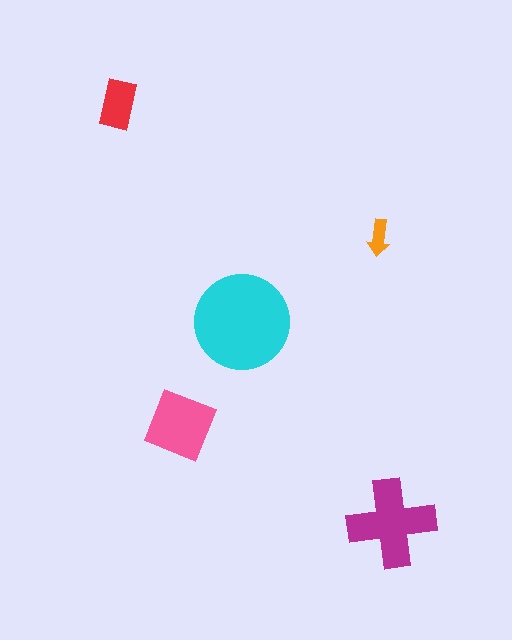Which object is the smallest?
The orange arrow.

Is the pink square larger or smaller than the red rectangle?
Larger.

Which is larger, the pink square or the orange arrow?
The pink square.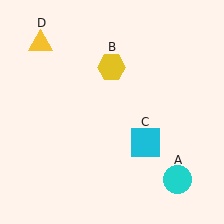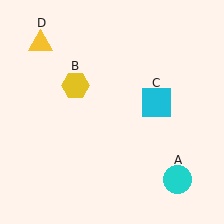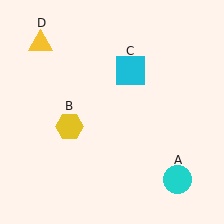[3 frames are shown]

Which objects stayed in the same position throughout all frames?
Cyan circle (object A) and yellow triangle (object D) remained stationary.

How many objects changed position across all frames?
2 objects changed position: yellow hexagon (object B), cyan square (object C).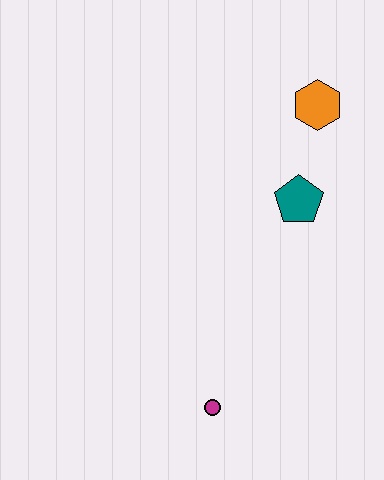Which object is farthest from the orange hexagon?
The magenta circle is farthest from the orange hexagon.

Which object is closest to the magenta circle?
The teal pentagon is closest to the magenta circle.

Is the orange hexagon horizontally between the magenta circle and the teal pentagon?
No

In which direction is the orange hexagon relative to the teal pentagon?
The orange hexagon is above the teal pentagon.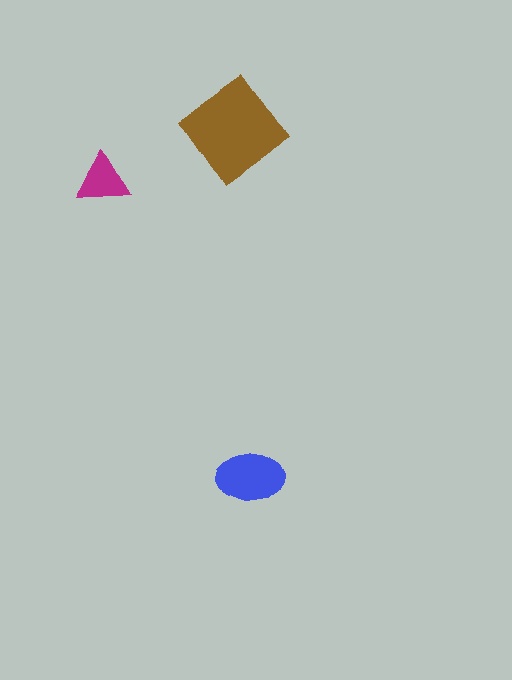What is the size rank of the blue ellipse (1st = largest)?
2nd.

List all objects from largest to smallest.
The brown diamond, the blue ellipse, the magenta triangle.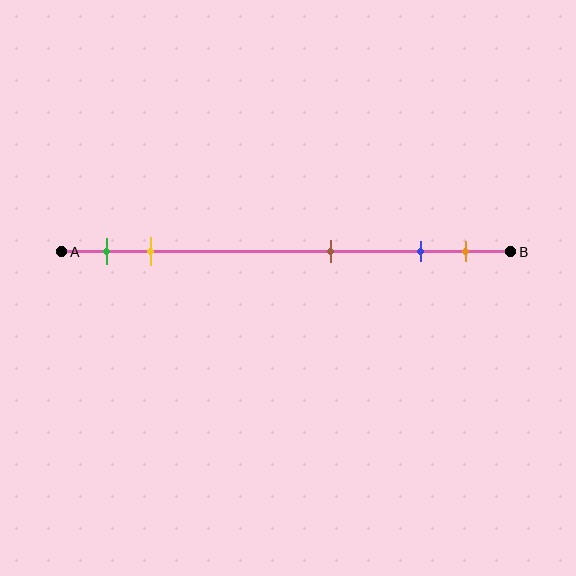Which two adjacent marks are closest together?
The blue and orange marks are the closest adjacent pair.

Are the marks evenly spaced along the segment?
No, the marks are not evenly spaced.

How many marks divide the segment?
There are 5 marks dividing the segment.